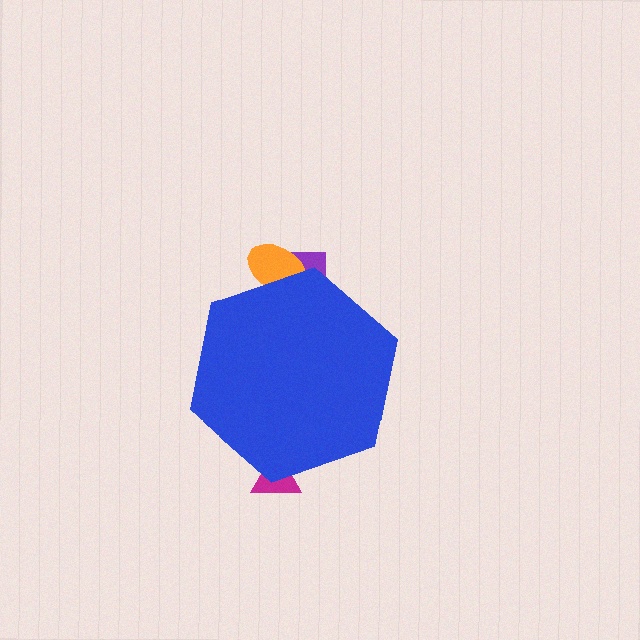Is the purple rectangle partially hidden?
Yes, the purple rectangle is partially hidden behind the blue hexagon.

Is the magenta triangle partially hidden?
Yes, the magenta triangle is partially hidden behind the blue hexagon.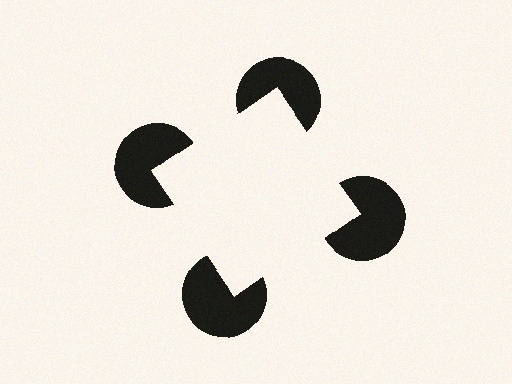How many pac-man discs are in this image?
There are 4 — one at each vertex of the illusory square.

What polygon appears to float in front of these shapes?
An illusory square — its edges are inferred from the aligned wedge cuts in the pac-man discs, not physically drawn.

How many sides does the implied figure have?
4 sides.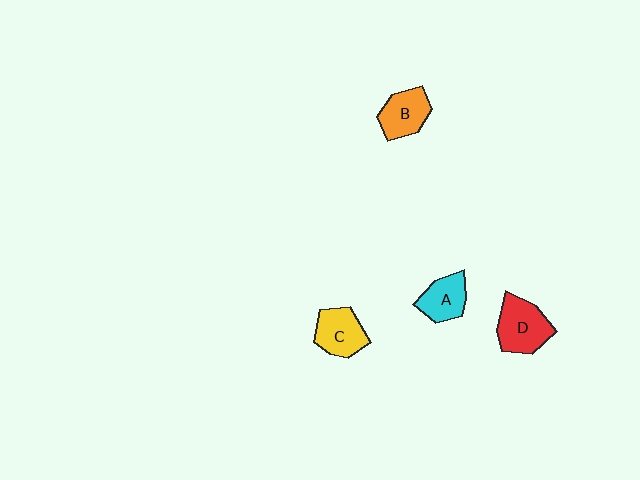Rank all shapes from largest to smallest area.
From largest to smallest: D (red), C (yellow), B (orange), A (cyan).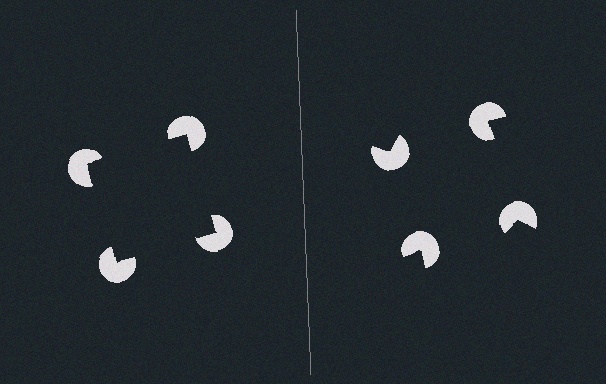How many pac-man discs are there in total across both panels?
8 — 4 on each side.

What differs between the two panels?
The pac-man discs are positioned identically on both sides; only the wedge orientations differ. On the left they align to a square; on the right they are misaligned.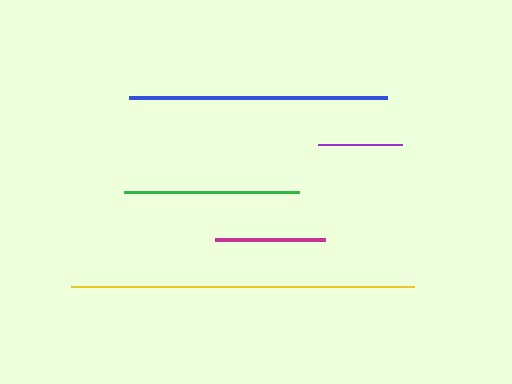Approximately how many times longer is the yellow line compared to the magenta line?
The yellow line is approximately 3.1 times the length of the magenta line.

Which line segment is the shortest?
The purple line is the shortest at approximately 84 pixels.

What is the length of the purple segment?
The purple segment is approximately 84 pixels long.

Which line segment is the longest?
The yellow line is the longest at approximately 344 pixels.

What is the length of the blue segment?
The blue segment is approximately 258 pixels long.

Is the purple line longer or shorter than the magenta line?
The magenta line is longer than the purple line.